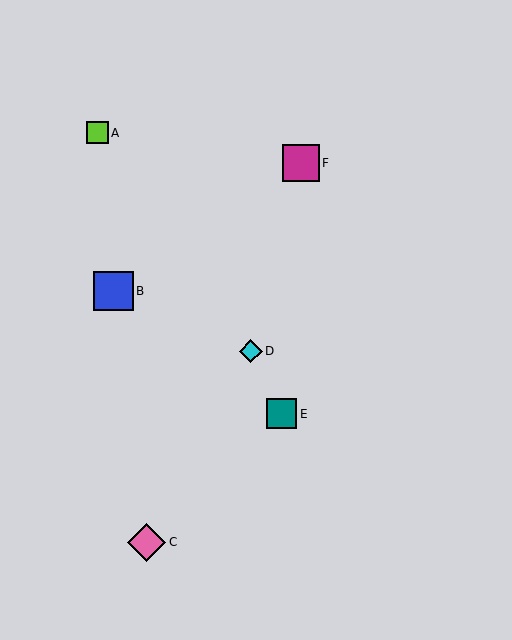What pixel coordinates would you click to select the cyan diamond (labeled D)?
Click at (251, 351) to select the cyan diamond D.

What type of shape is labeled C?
Shape C is a pink diamond.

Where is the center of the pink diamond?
The center of the pink diamond is at (147, 542).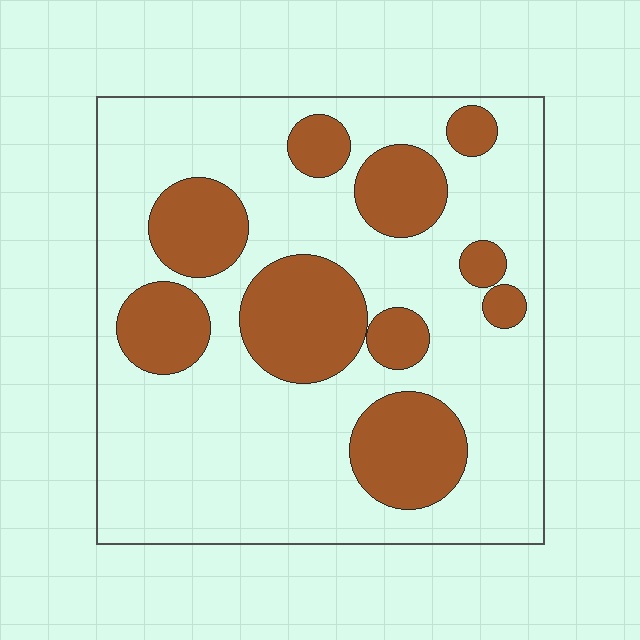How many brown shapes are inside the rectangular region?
10.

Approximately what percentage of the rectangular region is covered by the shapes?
Approximately 30%.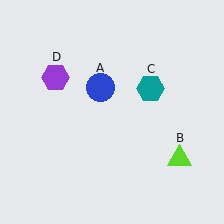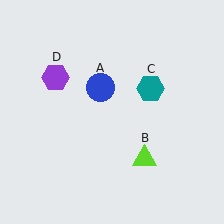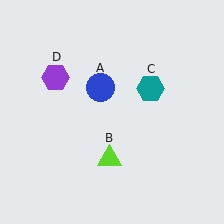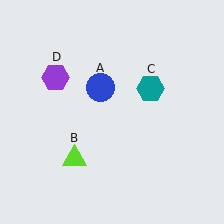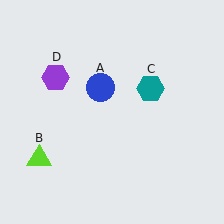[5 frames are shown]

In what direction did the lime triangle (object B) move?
The lime triangle (object B) moved left.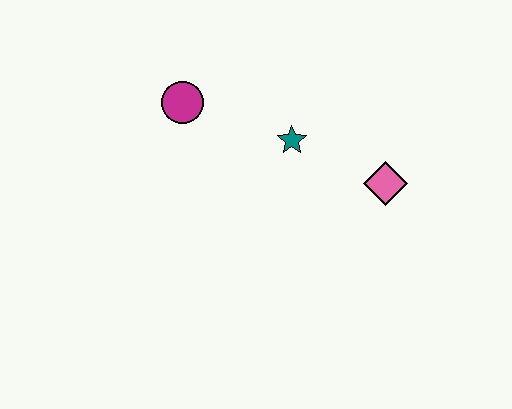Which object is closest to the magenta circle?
The teal star is closest to the magenta circle.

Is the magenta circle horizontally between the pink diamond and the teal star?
No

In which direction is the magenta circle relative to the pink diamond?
The magenta circle is to the left of the pink diamond.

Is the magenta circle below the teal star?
No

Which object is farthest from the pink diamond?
The magenta circle is farthest from the pink diamond.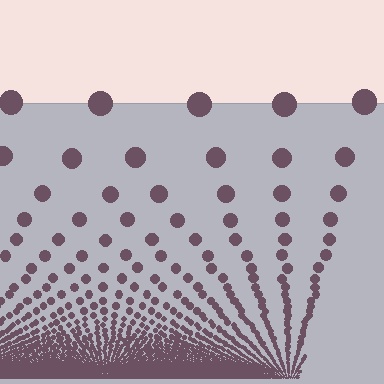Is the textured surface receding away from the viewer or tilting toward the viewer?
The surface appears to tilt toward the viewer. Texture elements get larger and sparser toward the top.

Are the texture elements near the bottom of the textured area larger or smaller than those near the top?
Smaller. The gradient is inverted — elements near the bottom are smaller and denser.